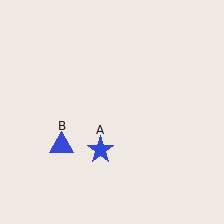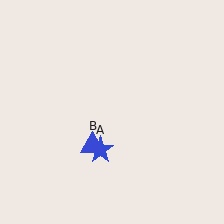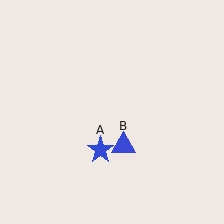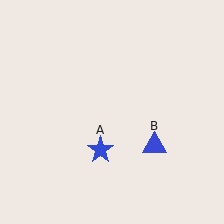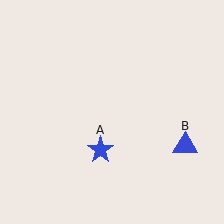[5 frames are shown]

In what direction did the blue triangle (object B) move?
The blue triangle (object B) moved right.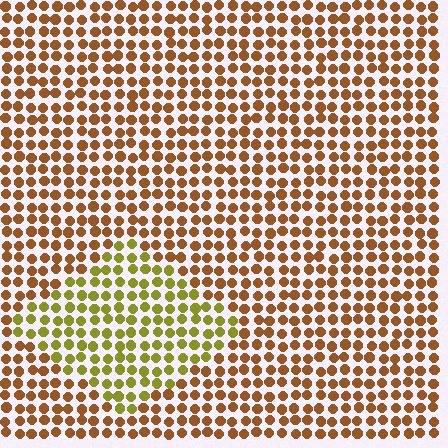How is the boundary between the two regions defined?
The boundary is defined purely by a slight shift in hue (about 40 degrees). Spacing, size, and orientation are identical on both sides.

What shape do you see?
I see a diamond.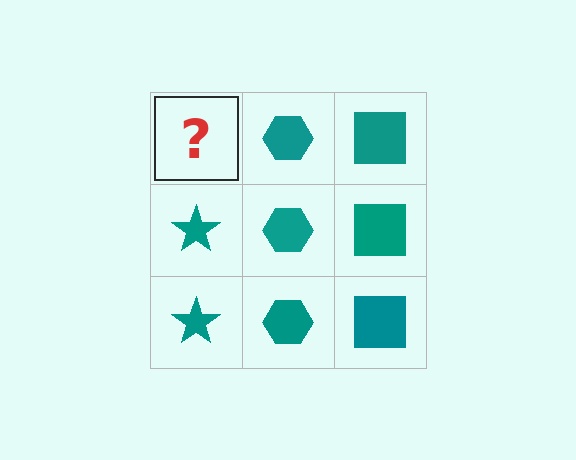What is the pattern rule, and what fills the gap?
The rule is that each column has a consistent shape. The gap should be filled with a teal star.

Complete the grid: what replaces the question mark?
The question mark should be replaced with a teal star.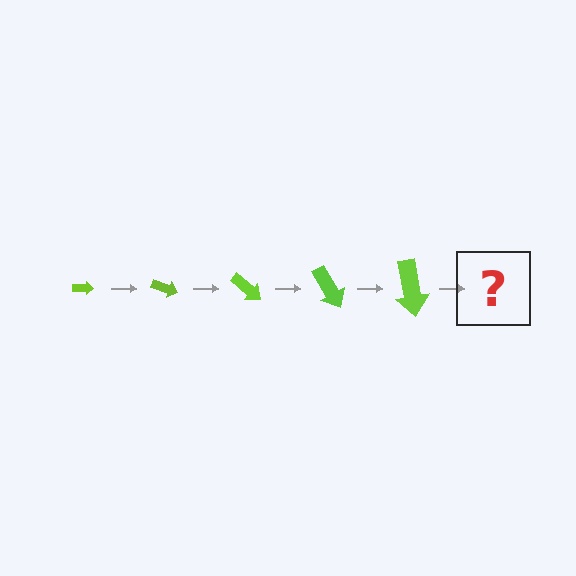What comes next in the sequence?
The next element should be an arrow, larger than the previous one and rotated 100 degrees from the start.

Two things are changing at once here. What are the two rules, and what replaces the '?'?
The two rules are that the arrow grows larger each step and it rotates 20 degrees each step. The '?' should be an arrow, larger than the previous one and rotated 100 degrees from the start.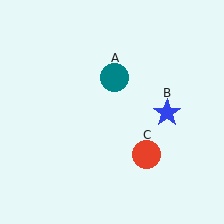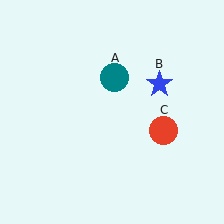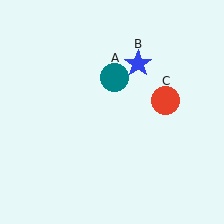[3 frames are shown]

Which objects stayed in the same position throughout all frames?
Teal circle (object A) remained stationary.